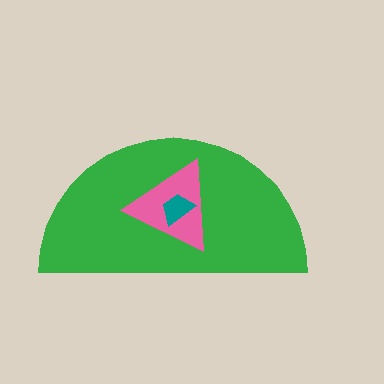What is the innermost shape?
The teal trapezoid.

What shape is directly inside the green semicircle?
The pink triangle.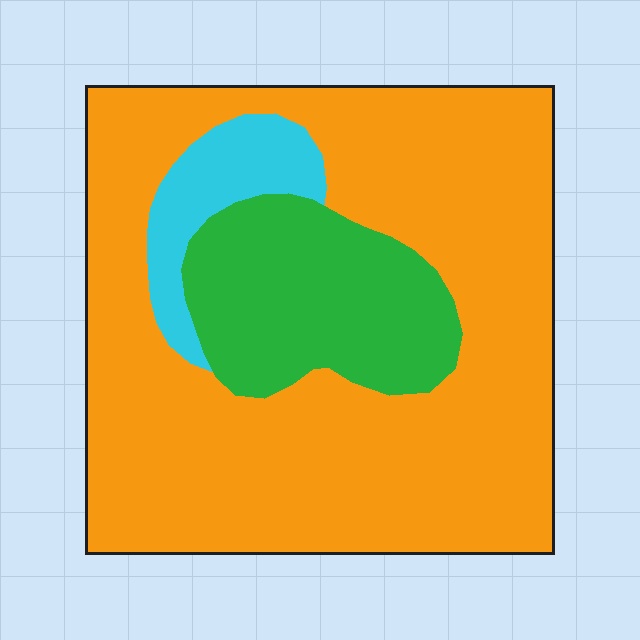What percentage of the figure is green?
Green takes up between a sixth and a third of the figure.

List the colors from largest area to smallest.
From largest to smallest: orange, green, cyan.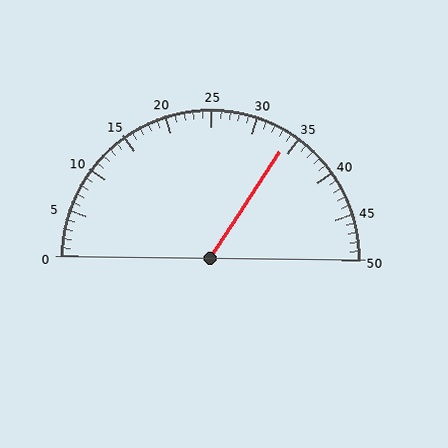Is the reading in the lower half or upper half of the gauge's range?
The reading is in the upper half of the range (0 to 50).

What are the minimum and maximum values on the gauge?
The gauge ranges from 0 to 50.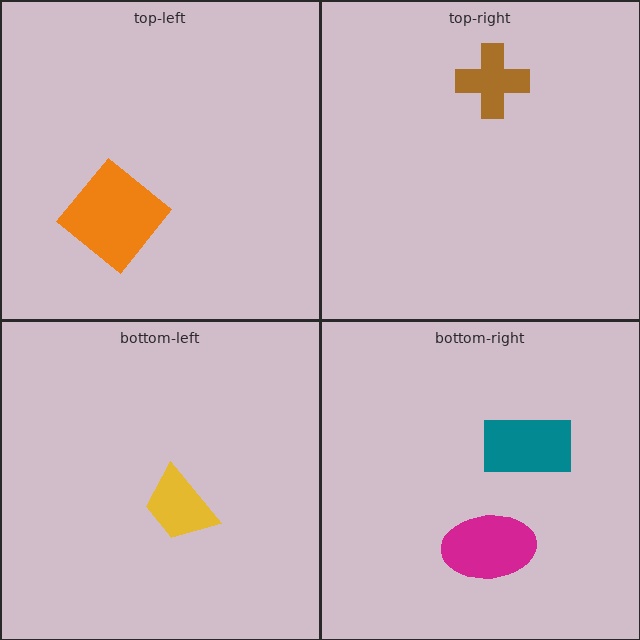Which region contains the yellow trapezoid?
The bottom-left region.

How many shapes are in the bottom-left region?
1.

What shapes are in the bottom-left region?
The yellow trapezoid.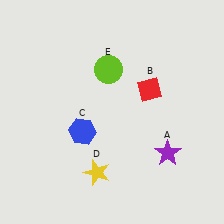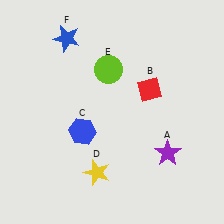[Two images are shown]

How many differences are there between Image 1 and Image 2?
There is 1 difference between the two images.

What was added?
A blue star (F) was added in Image 2.